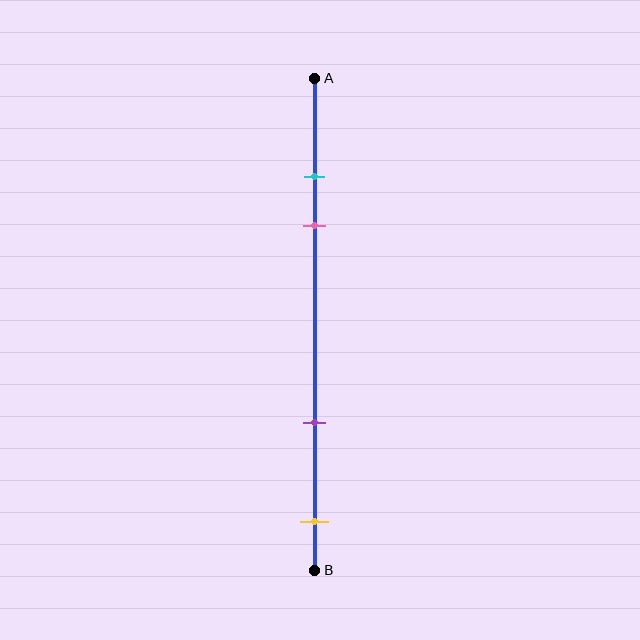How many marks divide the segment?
There are 4 marks dividing the segment.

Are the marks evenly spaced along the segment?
No, the marks are not evenly spaced.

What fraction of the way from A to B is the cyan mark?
The cyan mark is approximately 20% (0.2) of the way from A to B.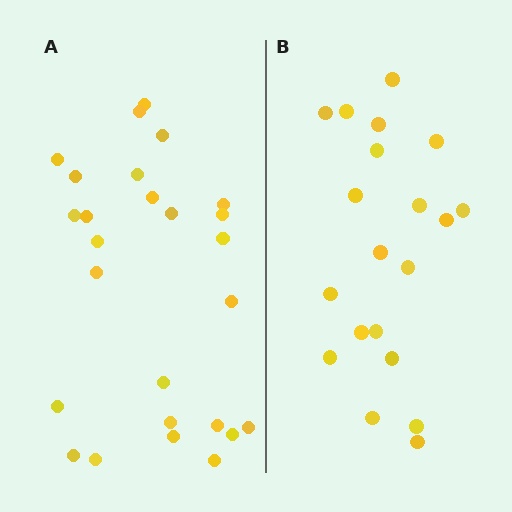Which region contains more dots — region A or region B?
Region A (the left region) has more dots.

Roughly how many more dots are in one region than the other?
Region A has about 6 more dots than region B.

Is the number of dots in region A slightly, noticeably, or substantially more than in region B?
Region A has noticeably more, but not dramatically so. The ratio is roughly 1.3 to 1.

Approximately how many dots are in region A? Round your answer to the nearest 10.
About 30 dots. (The exact count is 26, which rounds to 30.)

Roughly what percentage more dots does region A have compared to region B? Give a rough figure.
About 30% more.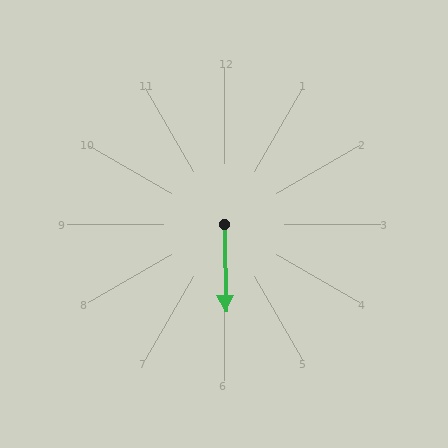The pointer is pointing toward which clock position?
Roughly 6 o'clock.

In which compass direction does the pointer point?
South.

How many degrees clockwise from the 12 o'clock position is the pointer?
Approximately 179 degrees.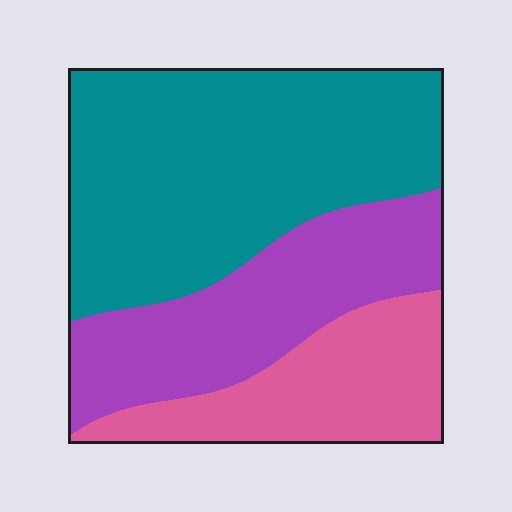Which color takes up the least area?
Pink, at roughly 20%.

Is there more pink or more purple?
Purple.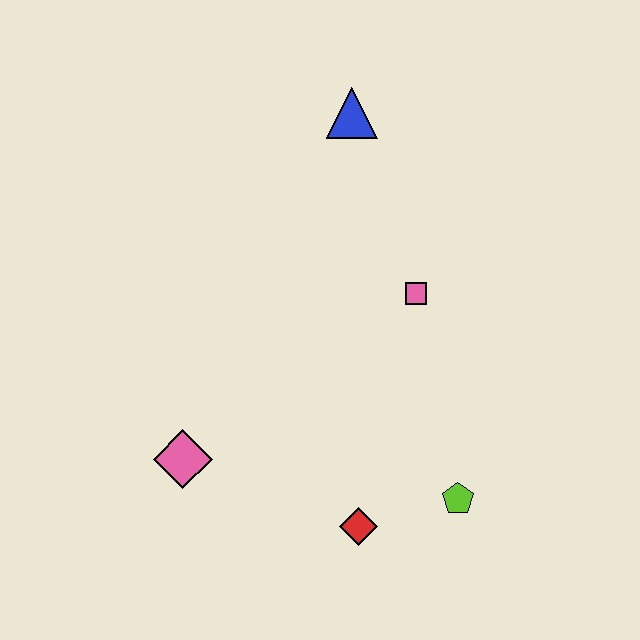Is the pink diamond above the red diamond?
Yes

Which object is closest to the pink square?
The blue triangle is closest to the pink square.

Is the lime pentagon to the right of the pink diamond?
Yes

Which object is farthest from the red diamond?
The blue triangle is farthest from the red diamond.